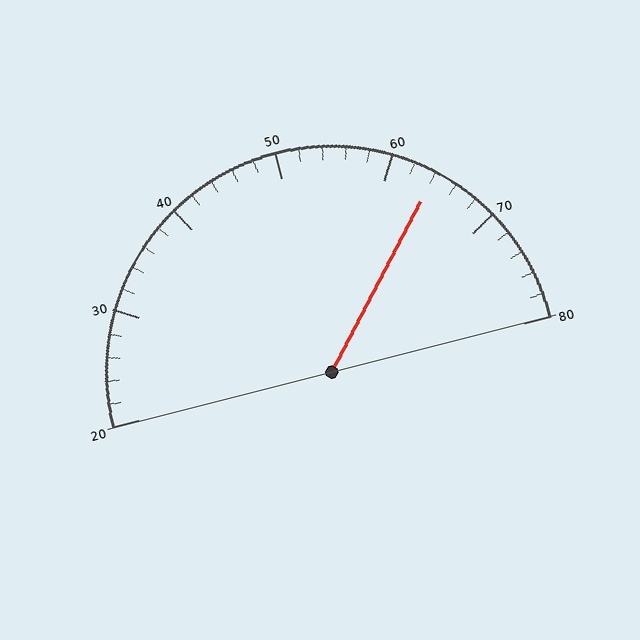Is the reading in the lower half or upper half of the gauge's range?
The reading is in the upper half of the range (20 to 80).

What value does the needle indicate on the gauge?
The needle indicates approximately 64.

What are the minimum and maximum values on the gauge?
The gauge ranges from 20 to 80.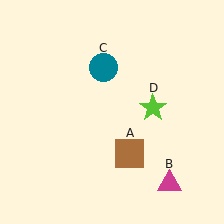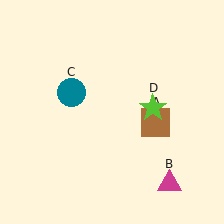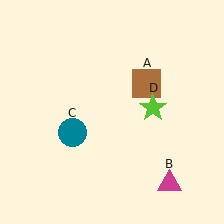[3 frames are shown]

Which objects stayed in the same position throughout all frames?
Magenta triangle (object B) and lime star (object D) remained stationary.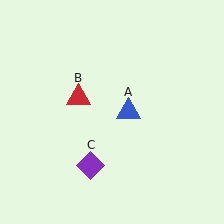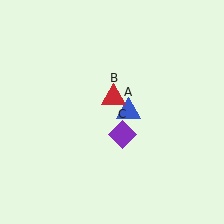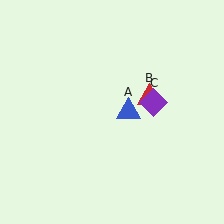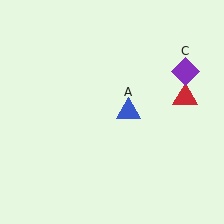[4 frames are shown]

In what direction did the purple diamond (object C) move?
The purple diamond (object C) moved up and to the right.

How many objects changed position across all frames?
2 objects changed position: red triangle (object B), purple diamond (object C).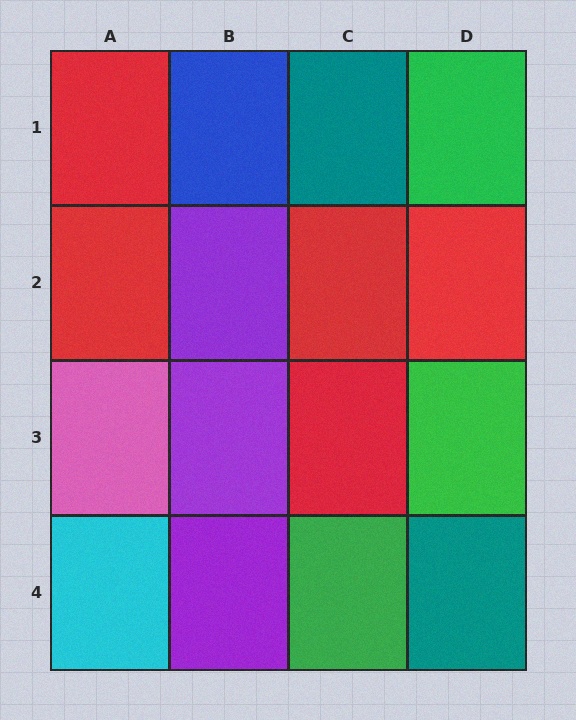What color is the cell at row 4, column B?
Purple.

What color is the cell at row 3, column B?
Purple.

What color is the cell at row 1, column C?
Teal.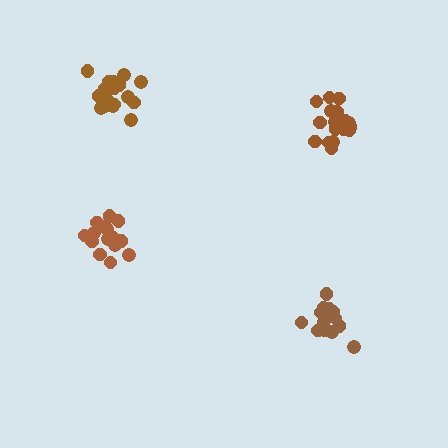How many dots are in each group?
Group 1: 16 dots, Group 2: 15 dots, Group 3: 21 dots, Group 4: 20 dots (72 total).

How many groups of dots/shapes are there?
There are 4 groups.